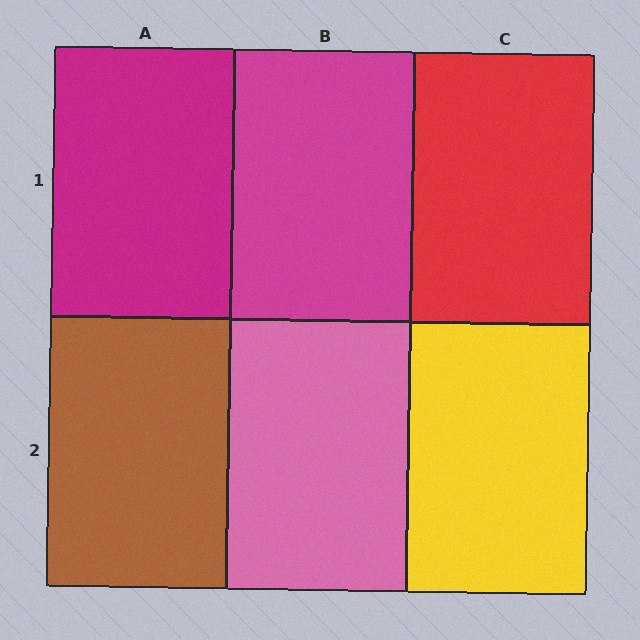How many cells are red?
1 cell is red.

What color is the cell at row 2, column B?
Pink.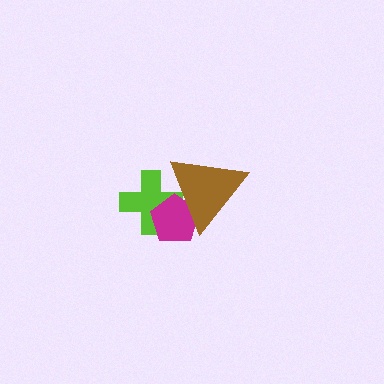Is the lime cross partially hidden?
Yes, it is partially covered by another shape.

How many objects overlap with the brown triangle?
2 objects overlap with the brown triangle.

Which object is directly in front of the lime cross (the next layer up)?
The magenta pentagon is directly in front of the lime cross.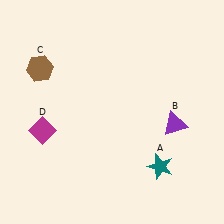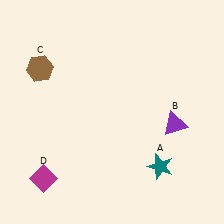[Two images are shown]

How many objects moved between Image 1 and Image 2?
1 object moved between the two images.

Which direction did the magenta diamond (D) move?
The magenta diamond (D) moved down.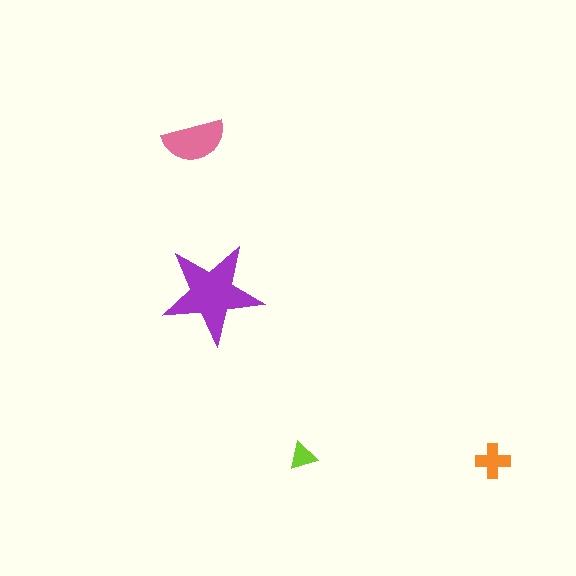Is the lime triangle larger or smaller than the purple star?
Smaller.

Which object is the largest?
The purple star.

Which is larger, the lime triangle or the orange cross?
The orange cross.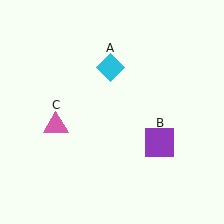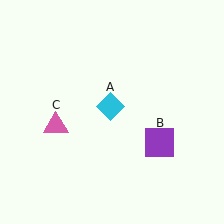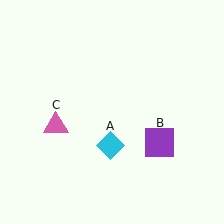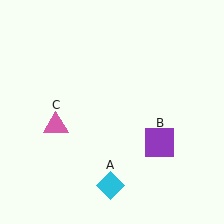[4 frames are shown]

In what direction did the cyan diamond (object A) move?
The cyan diamond (object A) moved down.